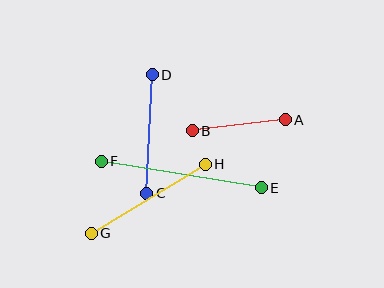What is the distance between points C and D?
The distance is approximately 119 pixels.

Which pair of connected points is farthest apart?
Points E and F are farthest apart.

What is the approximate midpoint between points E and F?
The midpoint is at approximately (181, 175) pixels.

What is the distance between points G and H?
The distance is approximately 134 pixels.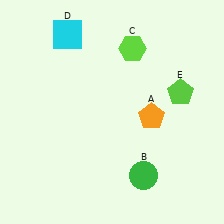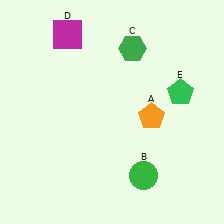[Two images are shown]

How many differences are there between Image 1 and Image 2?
There are 3 differences between the two images.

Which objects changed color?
C changed from lime to green. D changed from cyan to magenta. E changed from lime to green.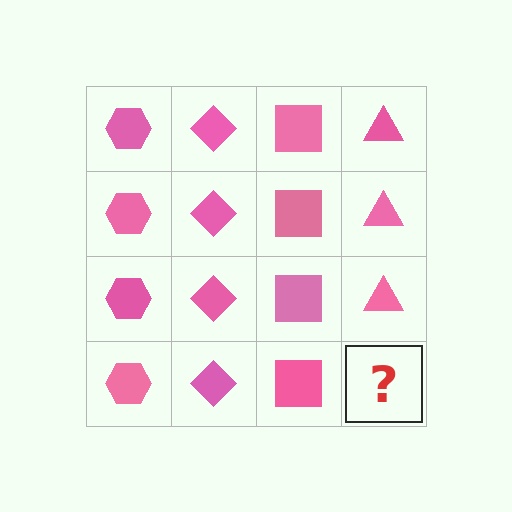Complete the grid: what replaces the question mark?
The question mark should be replaced with a pink triangle.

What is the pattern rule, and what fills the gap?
The rule is that each column has a consistent shape. The gap should be filled with a pink triangle.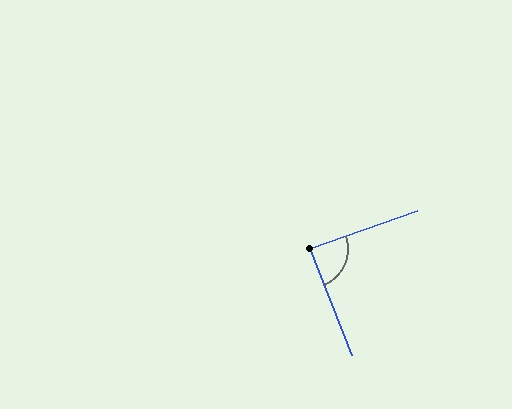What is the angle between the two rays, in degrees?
Approximately 88 degrees.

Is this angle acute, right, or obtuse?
It is approximately a right angle.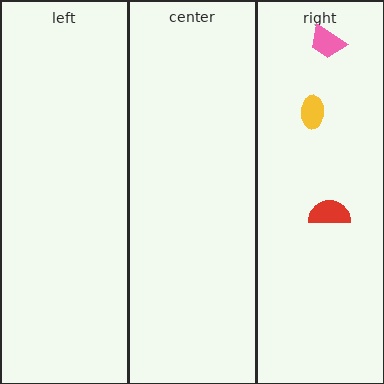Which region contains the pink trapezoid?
The right region.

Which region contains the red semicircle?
The right region.